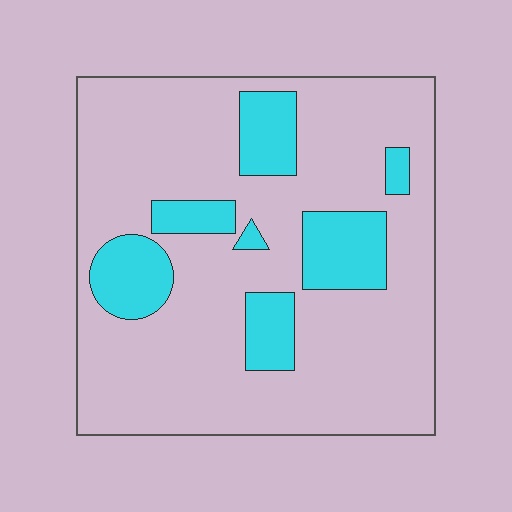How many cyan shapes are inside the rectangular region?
7.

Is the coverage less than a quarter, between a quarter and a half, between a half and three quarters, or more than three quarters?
Less than a quarter.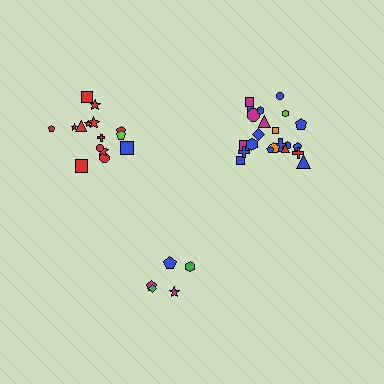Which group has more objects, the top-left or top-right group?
The top-right group.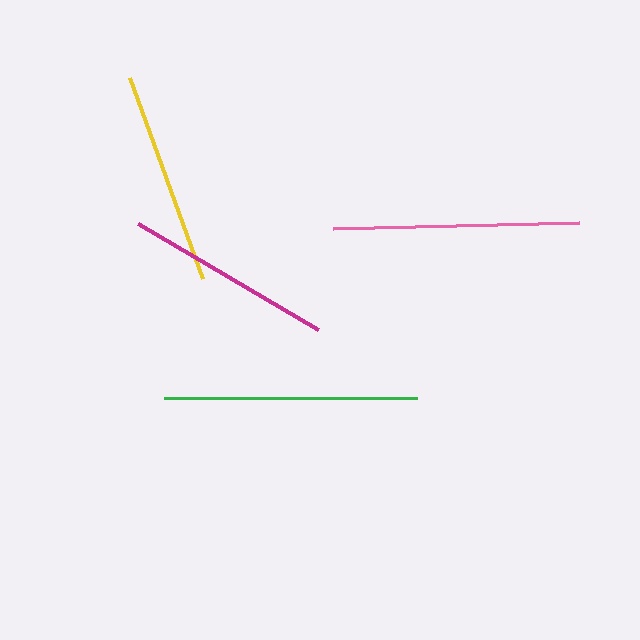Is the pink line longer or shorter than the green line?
The green line is longer than the pink line.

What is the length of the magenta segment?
The magenta segment is approximately 209 pixels long.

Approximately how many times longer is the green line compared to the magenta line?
The green line is approximately 1.2 times the length of the magenta line.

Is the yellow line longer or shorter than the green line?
The green line is longer than the yellow line.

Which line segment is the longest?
The green line is the longest at approximately 253 pixels.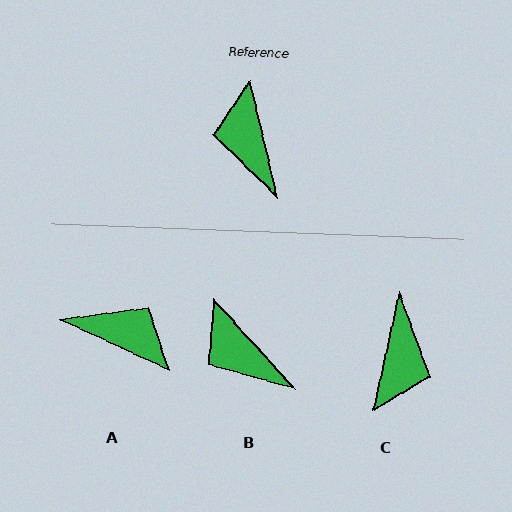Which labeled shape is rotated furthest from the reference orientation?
C, about 154 degrees away.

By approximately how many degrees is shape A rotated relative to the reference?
Approximately 128 degrees clockwise.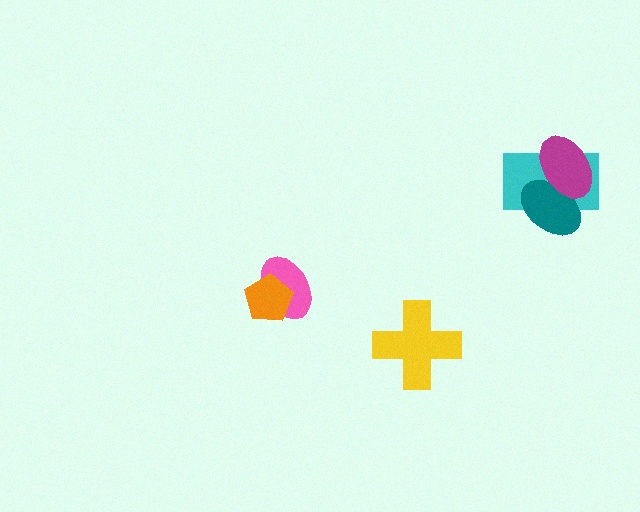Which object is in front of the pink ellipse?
The orange pentagon is in front of the pink ellipse.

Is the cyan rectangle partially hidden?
Yes, it is partially covered by another shape.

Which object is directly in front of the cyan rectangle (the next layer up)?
The teal ellipse is directly in front of the cyan rectangle.